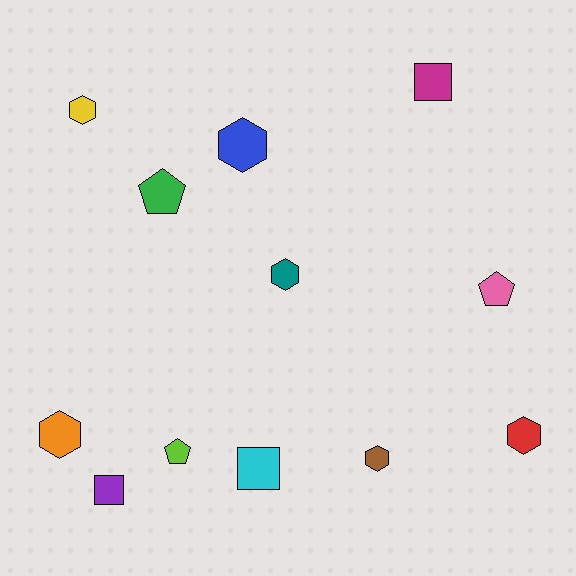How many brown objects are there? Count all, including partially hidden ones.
There is 1 brown object.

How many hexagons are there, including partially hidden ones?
There are 6 hexagons.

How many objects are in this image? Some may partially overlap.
There are 12 objects.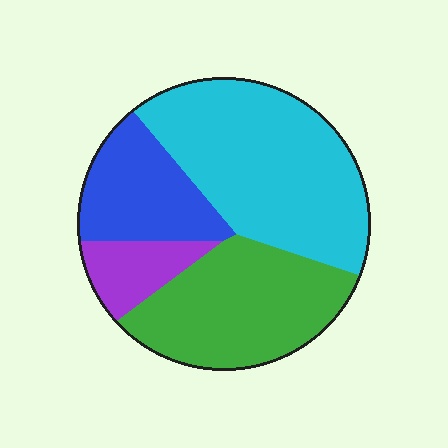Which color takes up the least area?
Purple, at roughly 10%.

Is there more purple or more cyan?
Cyan.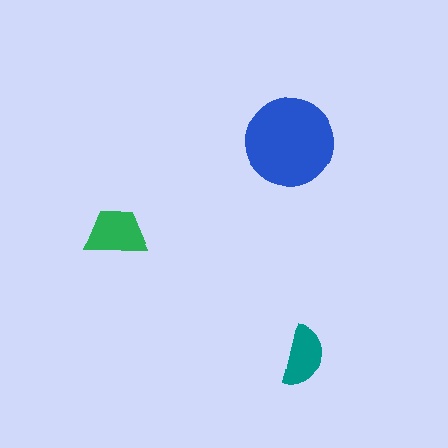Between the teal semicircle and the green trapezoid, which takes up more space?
The green trapezoid.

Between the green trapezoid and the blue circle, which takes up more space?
The blue circle.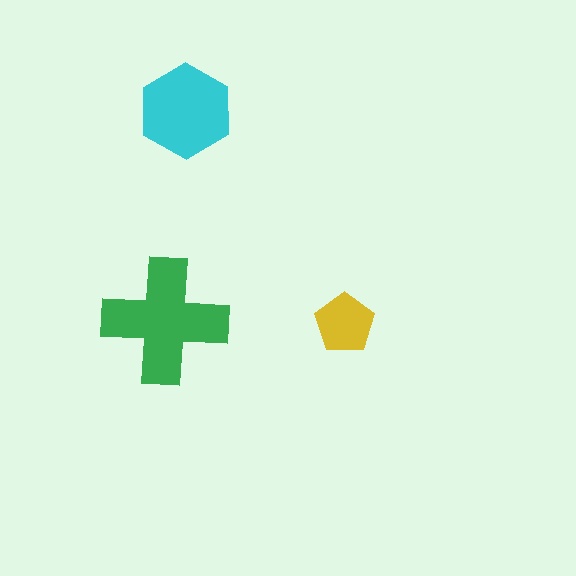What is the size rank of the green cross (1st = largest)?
1st.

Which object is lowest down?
The yellow pentagon is bottommost.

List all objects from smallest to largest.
The yellow pentagon, the cyan hexagon, the green cross.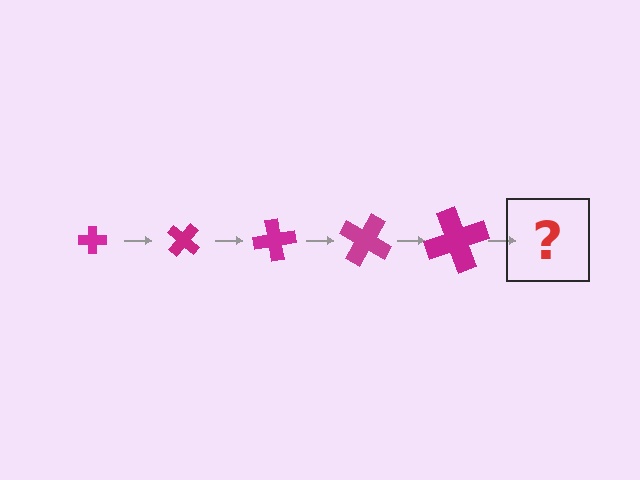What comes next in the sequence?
The next element should be a cross, larger than the previous one and rotated 200 degrees from the start.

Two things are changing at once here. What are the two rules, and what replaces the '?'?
The two rules are that the cross grows larger each step and it rotates 40 degrees each step. The '?' should be a cross, larger than the previous one and rotated 200 degrees from the start.